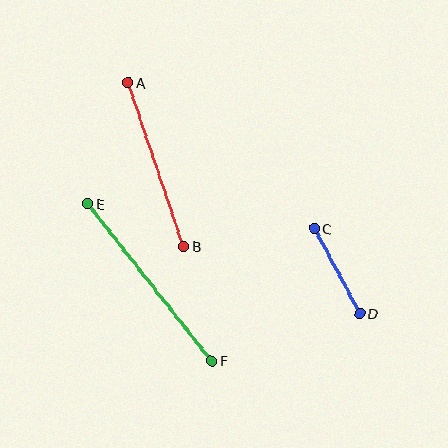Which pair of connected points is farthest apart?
Points E and F are farthest apart.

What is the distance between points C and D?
The distance is approximately 97 pixels.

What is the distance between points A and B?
The distance is approximately 173 pixels.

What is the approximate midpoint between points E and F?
The midpoint is at approximately (150, 282) pixels.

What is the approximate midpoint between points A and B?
The midpoint is at approximately (156, 164) pixels.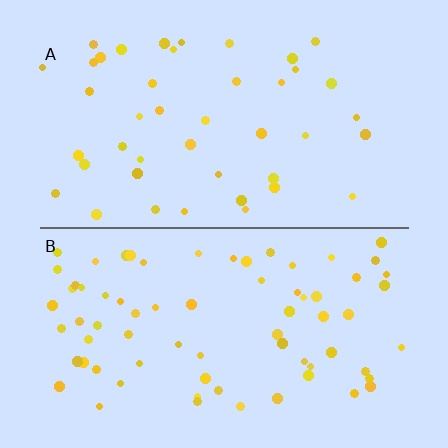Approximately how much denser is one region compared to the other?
Approximately 1.7× — region B over region A.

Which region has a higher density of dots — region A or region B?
B (the bottom).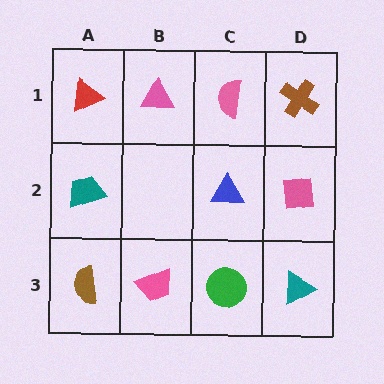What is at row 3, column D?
A teal triangle.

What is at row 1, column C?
A pink semicircle.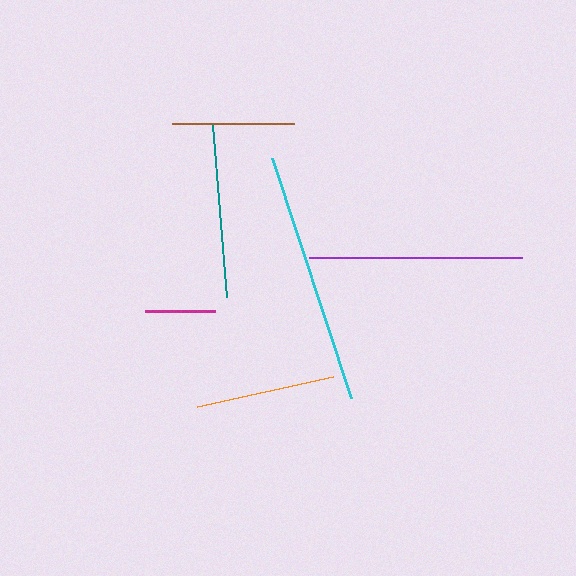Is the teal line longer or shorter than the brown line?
The teal line is longer than the brown line.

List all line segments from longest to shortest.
From longest to shortest: cyan, purple, teal, orange, brown, magenta.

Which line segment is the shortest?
The magenta line is the shortest at approximately 71 pixels.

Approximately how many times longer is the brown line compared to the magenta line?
The brown line is approximately 1.7 times the length of the magenta line.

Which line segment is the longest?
The cyan line is the longest at approximately 253 pixels.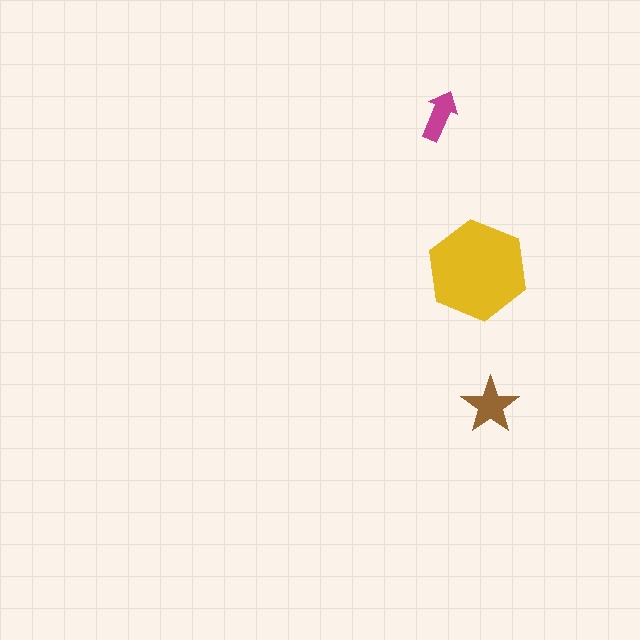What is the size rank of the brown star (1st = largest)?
2nd.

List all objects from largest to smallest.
The yellow hexagon, the brown star, the magenta arrow.